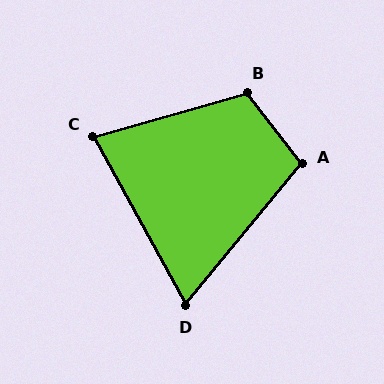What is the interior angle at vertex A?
Approximately 103 degrees (obtuse).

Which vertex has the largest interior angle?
B, at approximately 112 degrees.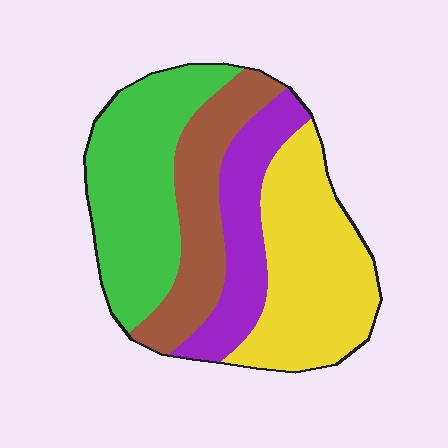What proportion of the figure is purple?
Purple covers roughly 20% of the figure.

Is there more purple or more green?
Green.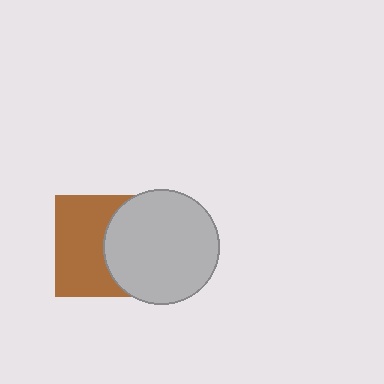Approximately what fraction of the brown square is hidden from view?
Roughly 45% of the brown square is hidden behind the light gray circle.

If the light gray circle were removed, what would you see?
You would see the complete brown square.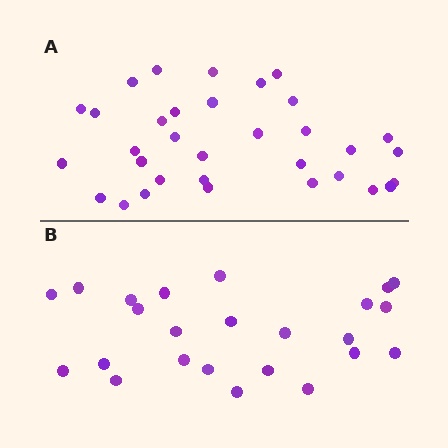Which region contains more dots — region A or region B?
Region A (the top region) has more dots.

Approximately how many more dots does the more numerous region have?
Region A has roughly 8 or so more dots than region B.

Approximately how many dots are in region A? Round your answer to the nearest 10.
About 30 dots. (The exact count is 33, which rounds to 30.)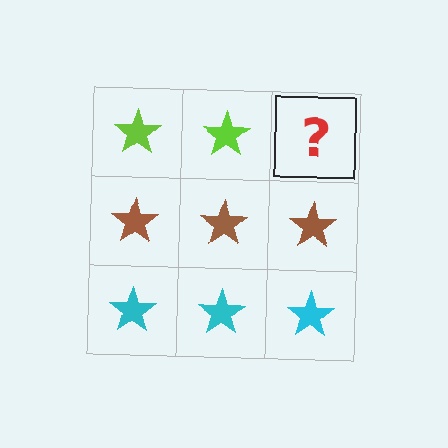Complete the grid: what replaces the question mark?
The question mark should be replaced with a lime star.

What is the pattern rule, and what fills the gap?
The rule is that each row has a consistent color. The gap should be filled with a lime star.